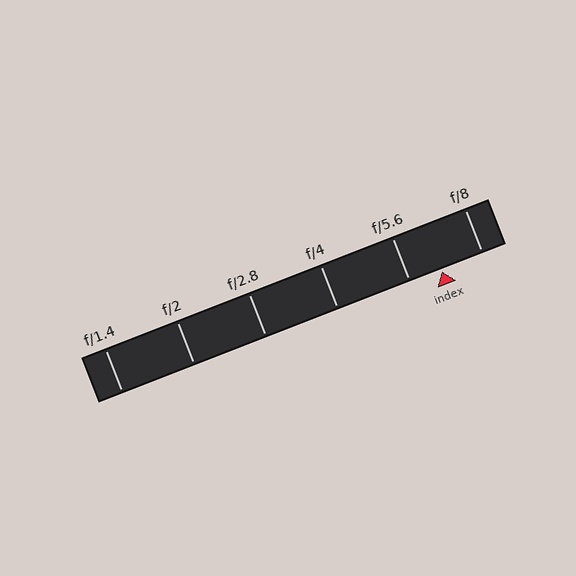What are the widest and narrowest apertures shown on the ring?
The widest aperture shown is f/1.4 and the narrowest is f/8.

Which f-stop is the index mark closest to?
The index mark is closest to f/5.6.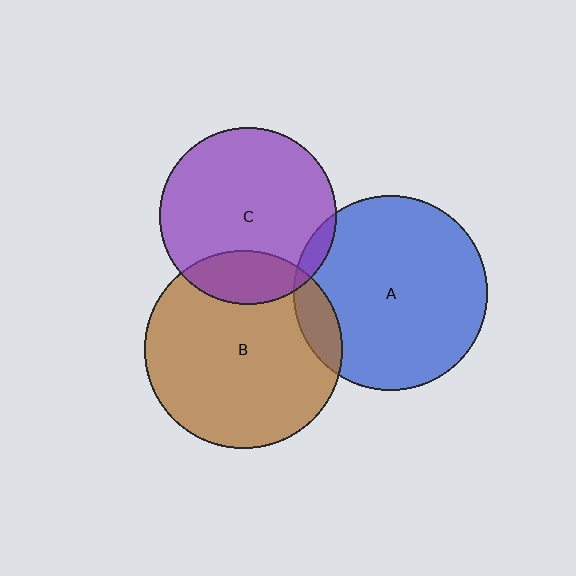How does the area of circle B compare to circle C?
Approximately 1.2 times.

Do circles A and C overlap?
Yes.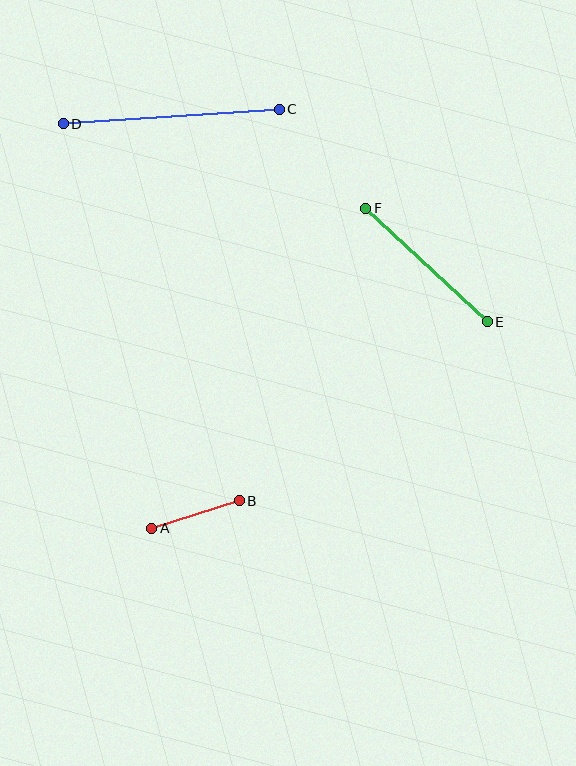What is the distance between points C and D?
The distance is approximately 216 pixels.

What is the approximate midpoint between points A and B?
The midpoint is at approximately (196, 515) pixels.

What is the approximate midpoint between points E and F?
The midpoint is at approximately (427, 265) pixels.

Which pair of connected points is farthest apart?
Points C and D are farthest apart.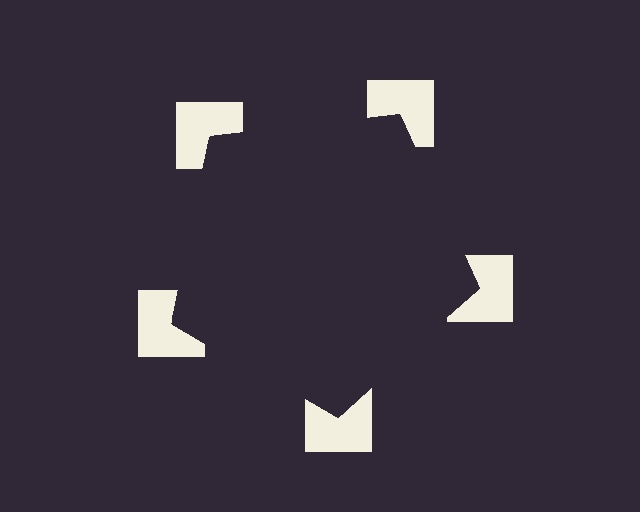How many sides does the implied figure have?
5 sides.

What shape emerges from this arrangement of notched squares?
An illusory pentagon — its edges are inferred from the aligned wedge cuts in the notched squares, not physically drawn.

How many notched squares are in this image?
There are 5 — one at each vertex of the illusory pentagon.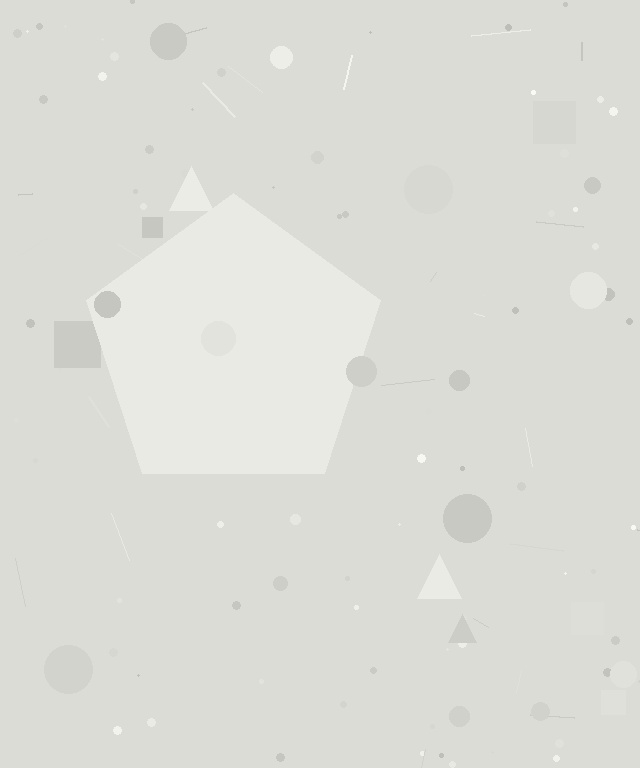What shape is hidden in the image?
A pentagon is hidden in the image.